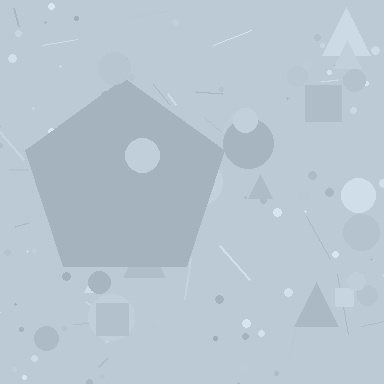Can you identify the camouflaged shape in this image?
The camouflaged shape is a pentagon.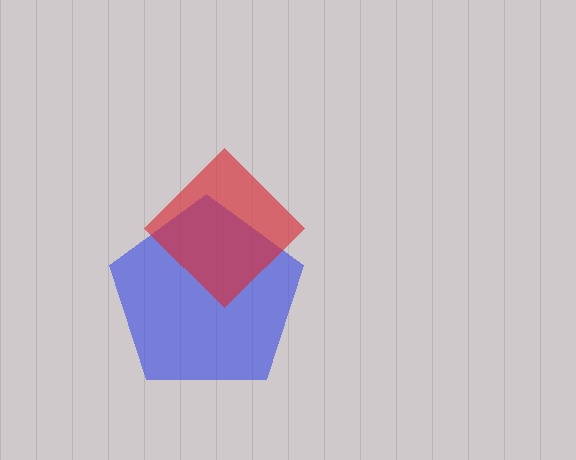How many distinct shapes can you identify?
There are 2 distinct shapes: a blue pentagon, a red diamond.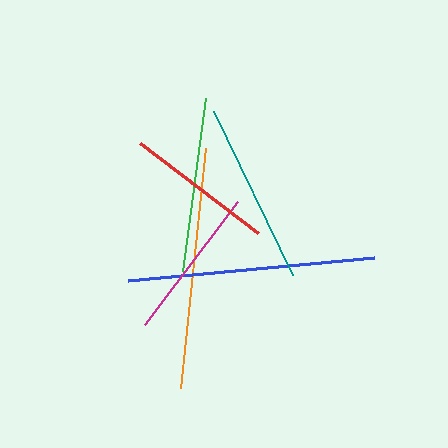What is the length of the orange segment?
The orange segment is approximately 242 pixels long.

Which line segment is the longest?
The blue line is the longest at approximately 248 pixels.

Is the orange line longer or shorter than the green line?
The orange line is longer than the green line.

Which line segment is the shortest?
The red line is the shortest at approximately 149 pixels.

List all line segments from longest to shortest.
From longest to shortest: blue, orange, teal, green, magenta, red.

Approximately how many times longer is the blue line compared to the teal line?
The blue line is approximately 1.4 times the length of the teal line.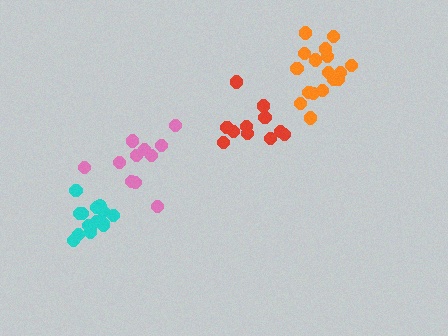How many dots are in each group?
Group 1: 11 dots, Group 2: 15 dots, Group 3: 17 dots, Group 4: 11 dots (54 total).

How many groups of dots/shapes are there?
There are 4 groups.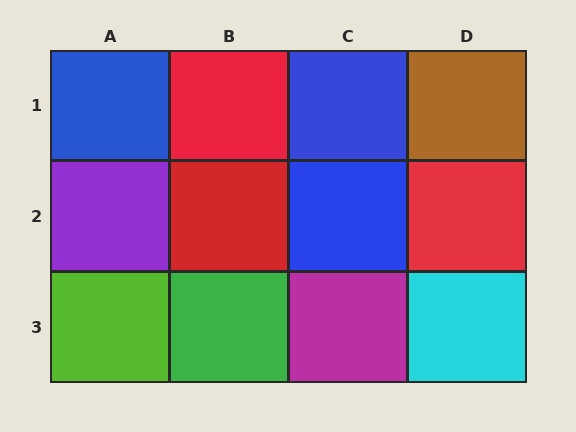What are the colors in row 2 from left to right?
Purple, red, blue, red.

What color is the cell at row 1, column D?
Brown.